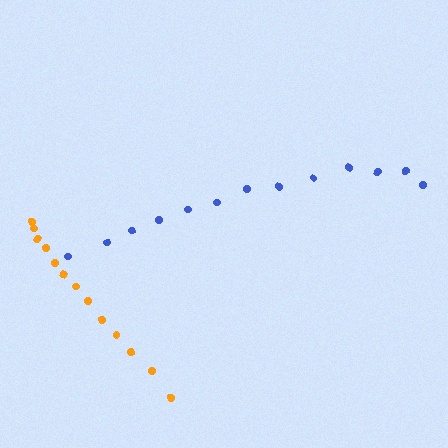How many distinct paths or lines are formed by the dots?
There are 2 distinct paths.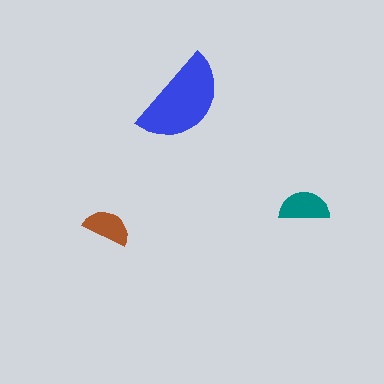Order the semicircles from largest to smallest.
the blue one, the teal one, the brown one.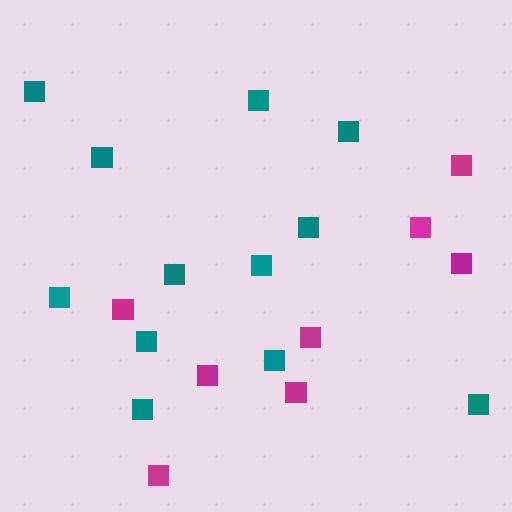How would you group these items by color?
There are 2 groups: one group of magenta squares (8) and one group of teal squares (12).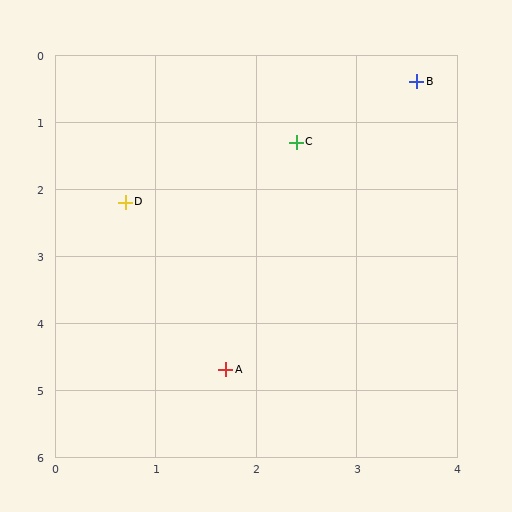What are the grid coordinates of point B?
Point B is at approximately (3.6, 0.4).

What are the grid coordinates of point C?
Point C is at approximately (2.4, 1.3).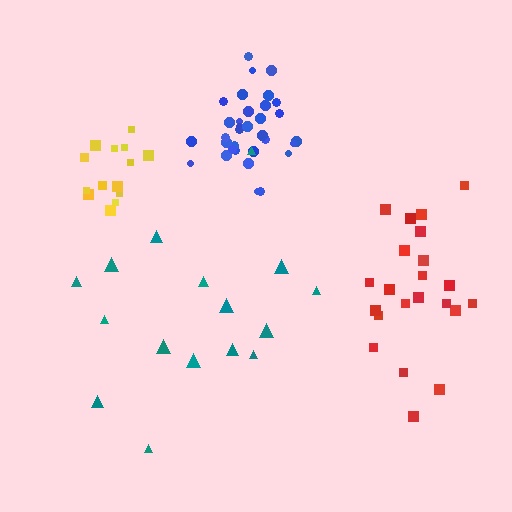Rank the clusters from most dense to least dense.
blue, yellow, red, teal.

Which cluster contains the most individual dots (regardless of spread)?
Blue (33).